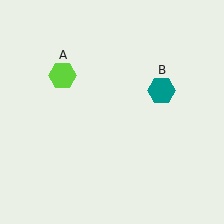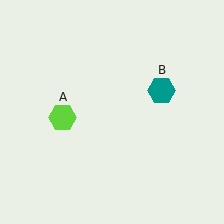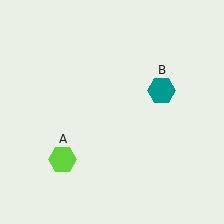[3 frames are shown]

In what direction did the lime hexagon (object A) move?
The lime hexagon (object A) moved down.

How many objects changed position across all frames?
1 object changed position: lime hexagon (object A).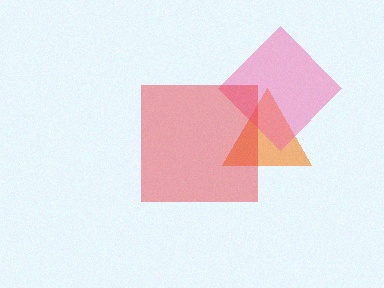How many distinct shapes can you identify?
There are 3 distinct shapes: an orange triangle, a pink diamond, a red square.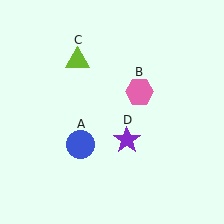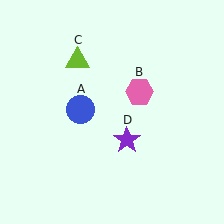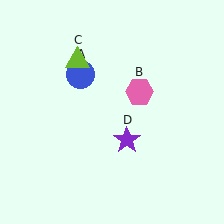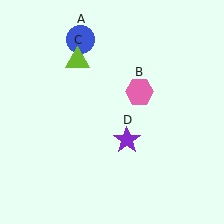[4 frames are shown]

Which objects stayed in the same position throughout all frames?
Pink hexagon (object B) and lime triangle (object C) and purple star (object D) remained stationary.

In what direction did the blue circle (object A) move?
The blue circle (object A) moved up.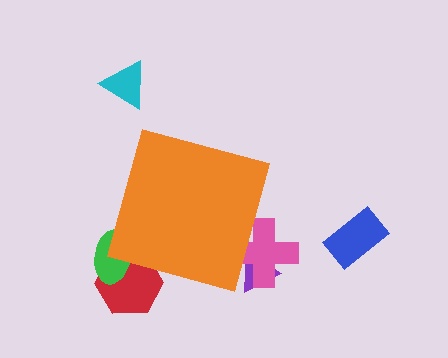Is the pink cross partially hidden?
Yes, the pink cross is partially hidden behind the orange diamond.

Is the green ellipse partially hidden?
Yes, the green ellipse is partially hidden behind the orange diamond.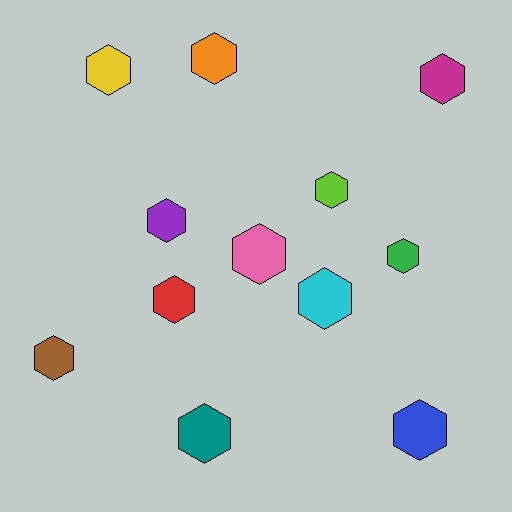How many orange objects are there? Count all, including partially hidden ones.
There is 1 orange object.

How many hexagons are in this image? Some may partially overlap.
There are 12 hexagons.